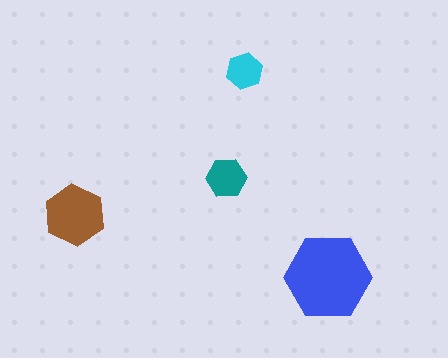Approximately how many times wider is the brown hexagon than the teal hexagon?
About 1.5 times wider.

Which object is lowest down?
The blue hexagon is bottommost.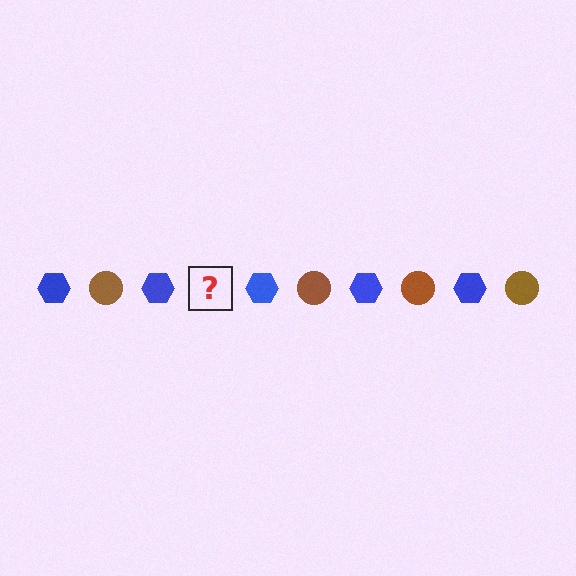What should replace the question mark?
The question mark should be replaced with a brown circle.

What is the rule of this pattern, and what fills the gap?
The rule is that the pattern alternates between blue hexagon and brown circle. The gap should be filled with a brown circle.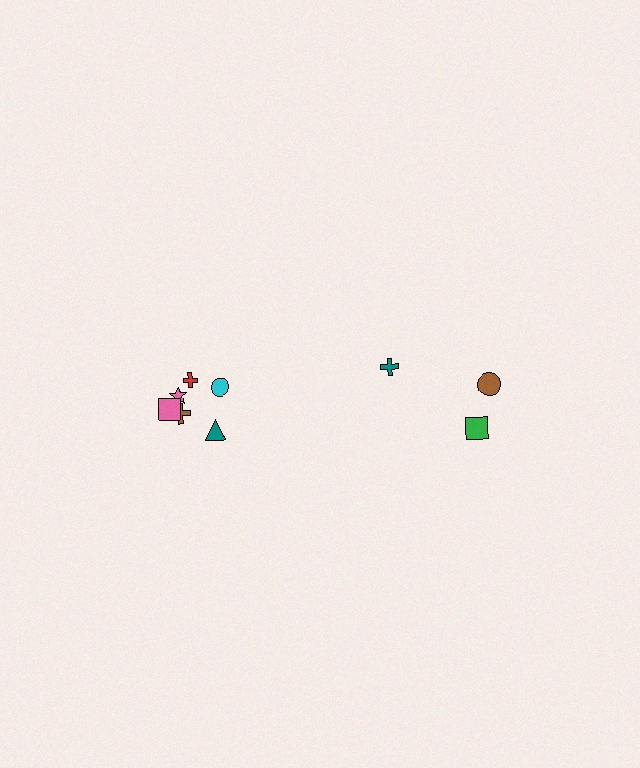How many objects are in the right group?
There are 3 objects.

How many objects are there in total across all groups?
There are 9 objects.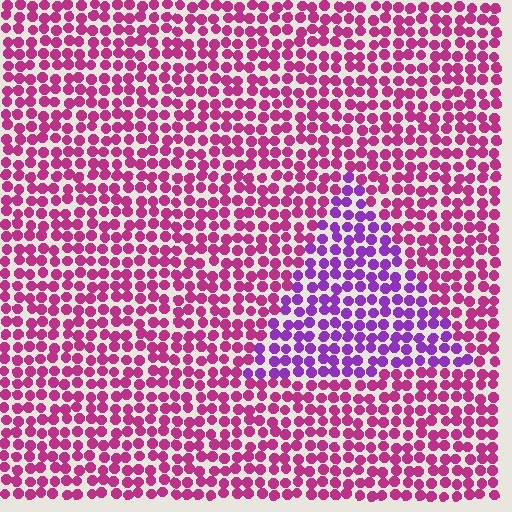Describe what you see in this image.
The image is filled with small magenta elements in a uniform arrangement. A triangle-shaped region is visible where the elements are tinted to a slightly different hue, forming a subtle color boundary.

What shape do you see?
I see a triangle.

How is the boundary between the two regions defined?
The boundary is defined purely by a slight shift in hue (about 42 degrees). Spacing, size, and orientation are identical on both sides.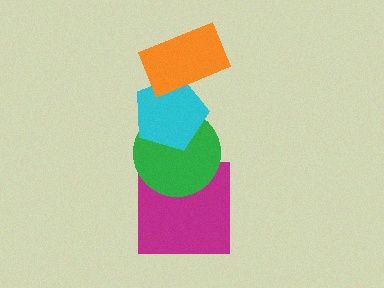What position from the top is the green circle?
The green circle is 3rd from the top.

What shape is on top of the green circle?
The cyan pentagon is on top of the green circle.